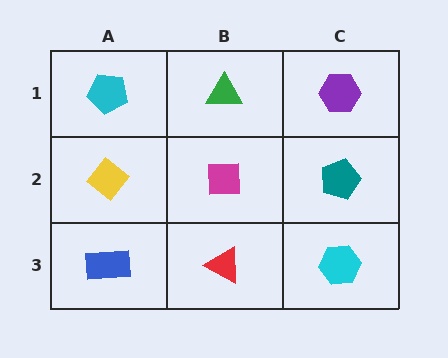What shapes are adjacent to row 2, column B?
A green triangle (row 1, column B), a red triangle (row 3, column B), a yellow diamond (row 2, column A), a teal pentagon (row 2, column C).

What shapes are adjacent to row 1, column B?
A magenta square (row 2, column B), a cyan pentagon (row 1, column A), a purple hexagon (row 1, column C).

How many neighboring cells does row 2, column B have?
4.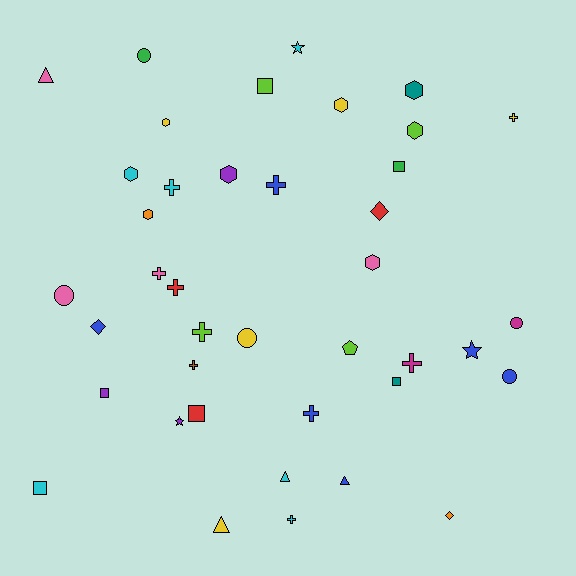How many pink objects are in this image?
There are 4 pink objects.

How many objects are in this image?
There are 40 objects.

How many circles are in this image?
There are 5 circles.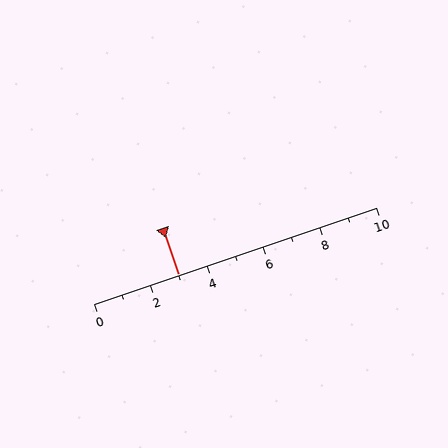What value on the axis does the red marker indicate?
The marker indicates approximately 3.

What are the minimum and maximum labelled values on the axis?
The axis runs from 0 to 10.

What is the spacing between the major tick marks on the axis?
The major ticks are spaced 2 apart.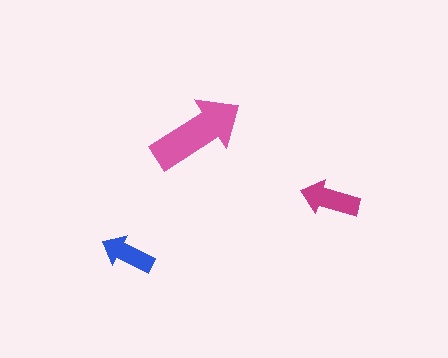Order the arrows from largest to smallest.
the pink one, the magenta one, the blue one.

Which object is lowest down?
The blue arrow is bottommost.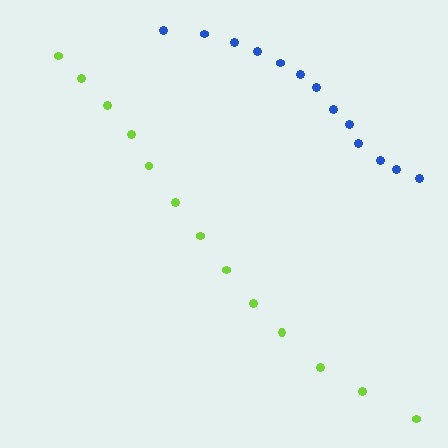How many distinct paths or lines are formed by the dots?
There are 2 distinct paths.